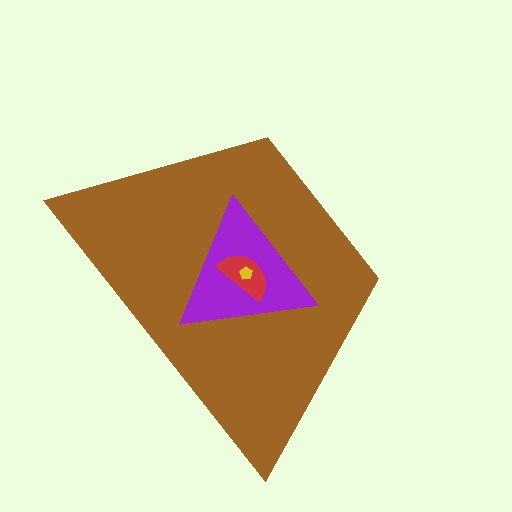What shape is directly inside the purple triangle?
The red semicircle.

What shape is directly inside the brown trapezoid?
The purple triangle.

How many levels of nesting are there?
4.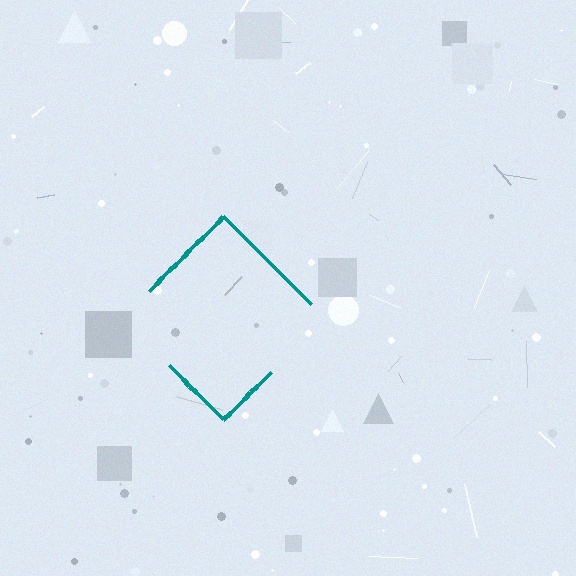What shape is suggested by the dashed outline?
The dashed outline suggests a diamond.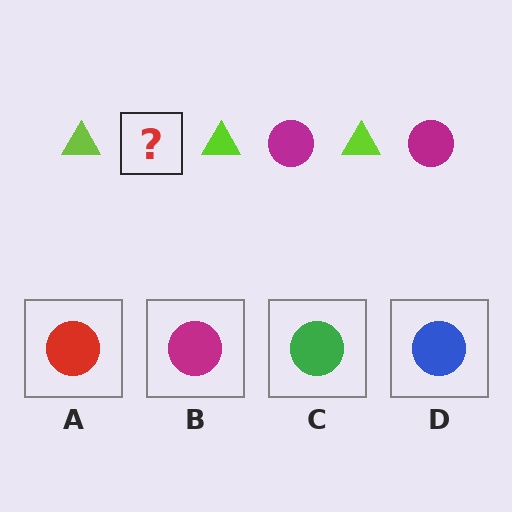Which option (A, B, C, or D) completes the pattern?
B.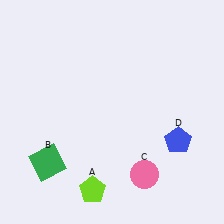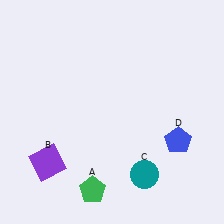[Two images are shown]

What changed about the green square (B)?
In Image 1, B is green. In Image 2, it changed to purple.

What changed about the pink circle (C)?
In Image 1, C is pink. In Image 2, it changed to teal.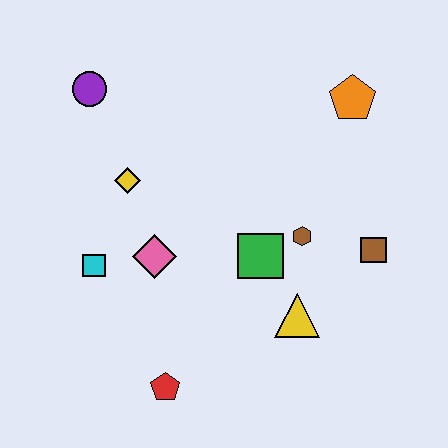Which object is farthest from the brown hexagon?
The purple circle is farthest from the brown hexagon.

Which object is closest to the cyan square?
The pink diamond is closest to the cyan square.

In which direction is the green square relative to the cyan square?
The green square is to the right of the cyan square.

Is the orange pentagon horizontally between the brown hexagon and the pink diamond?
No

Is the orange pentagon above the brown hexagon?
Yes